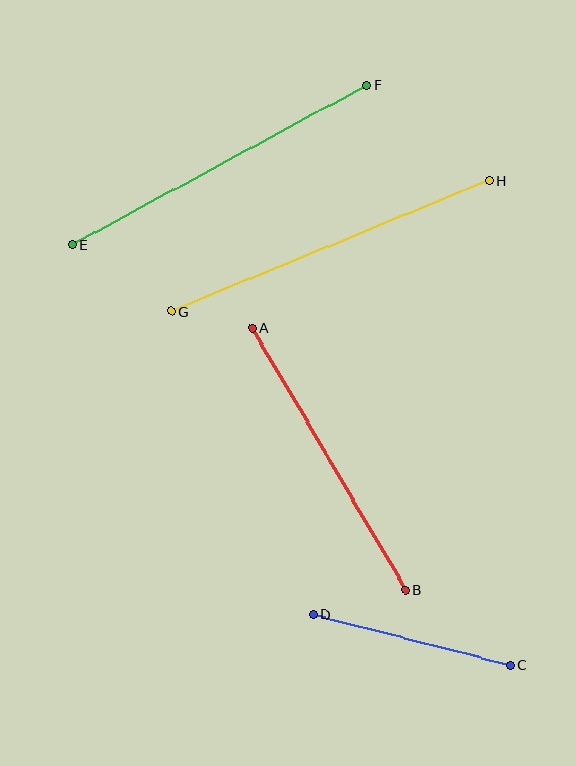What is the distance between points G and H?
The distance is approximately 344 pixels.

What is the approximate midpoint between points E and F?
The midpoint is at approximately (219, 165) pixels.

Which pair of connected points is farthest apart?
Points G and H are farthest apart.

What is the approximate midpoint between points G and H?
The midpoint is at approximately (330, 246) pixels.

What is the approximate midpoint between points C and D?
The midpoint is at approximately (412, 640) pixels.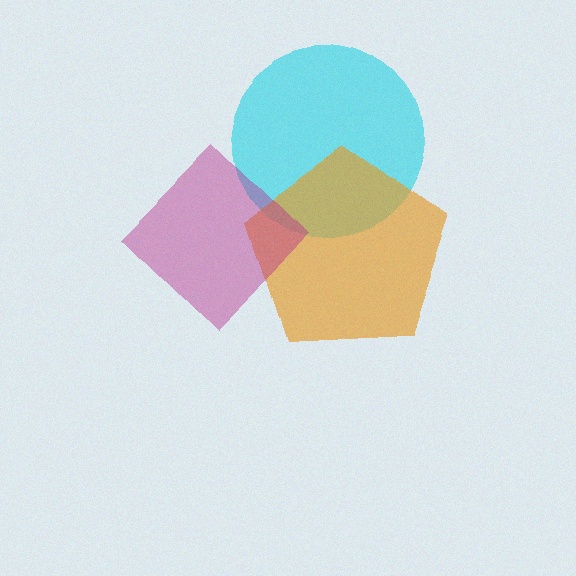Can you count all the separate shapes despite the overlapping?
Yes, there are 3 separate shapes.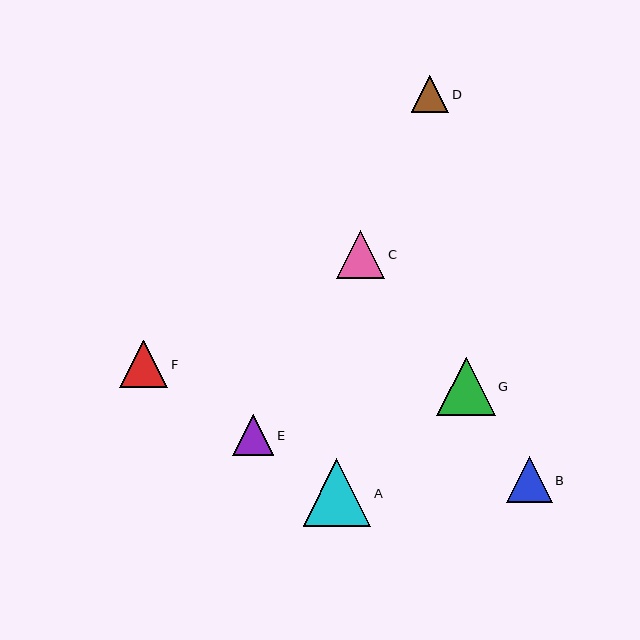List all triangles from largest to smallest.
From largest to smallest: A, G, C, F, B, E, D.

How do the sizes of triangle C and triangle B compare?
Triangle C and triangle B are approximately the same size.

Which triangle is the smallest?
Triangle D is the smallest with a size of approximately 37 pixels.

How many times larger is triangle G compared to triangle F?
Triangle G is approximately 1.2 times the size of triangle F.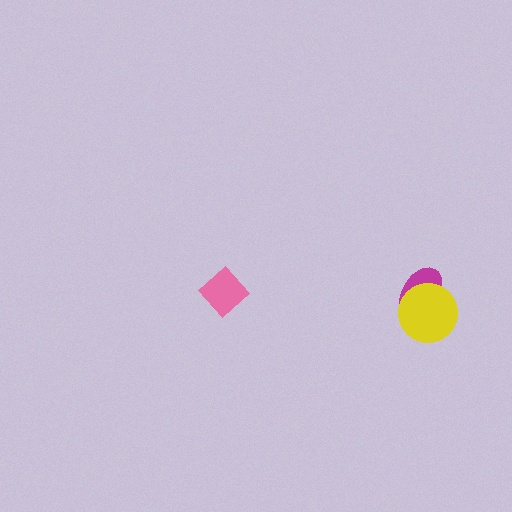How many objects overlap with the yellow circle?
1 object overlaps with the yellow circle.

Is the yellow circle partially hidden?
No, no other shape covers it.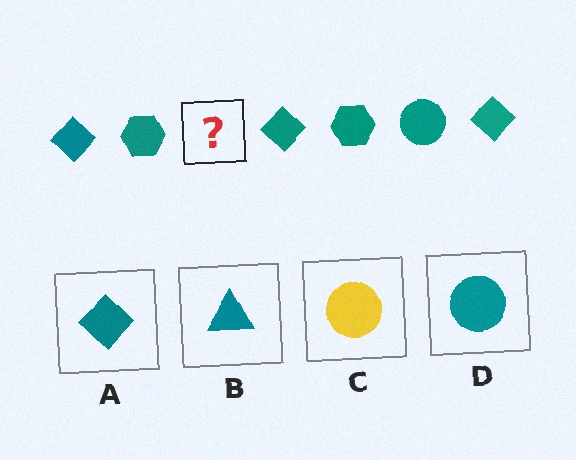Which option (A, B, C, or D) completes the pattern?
D.